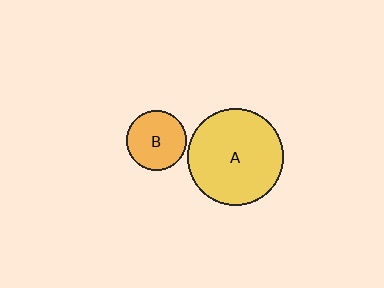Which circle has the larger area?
Circle A (yellow).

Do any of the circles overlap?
No, none of the circles overlap.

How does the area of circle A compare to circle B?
Approximately 2.6 times.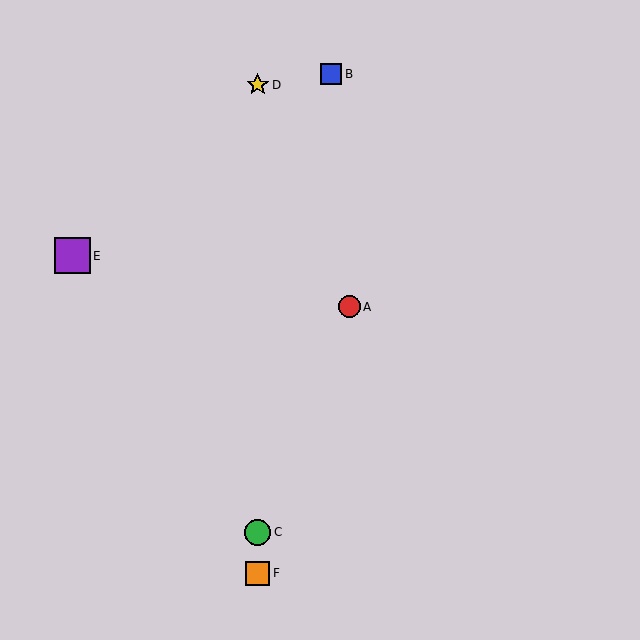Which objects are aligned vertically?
Objects C, D, F are aligned vertically.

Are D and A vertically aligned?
No, D is at x≈258 and A is at x≈349.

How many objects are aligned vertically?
3 objects (C, D, F) are aligned vertically.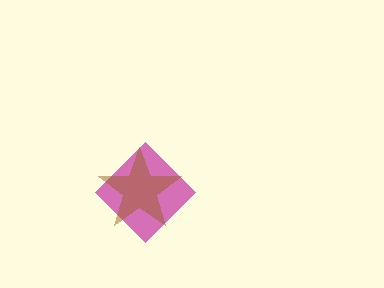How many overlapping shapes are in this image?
There are 2 overlapping shapes in the image.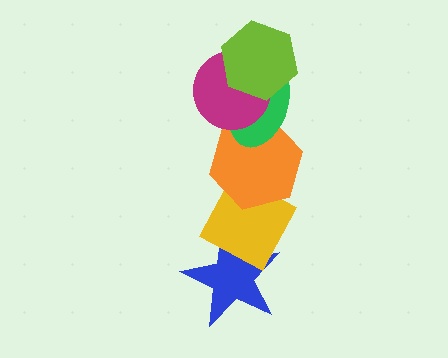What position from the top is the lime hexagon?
The lime hexagon is 1st from the top.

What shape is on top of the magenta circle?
The lime hexagon is on top of the magenta circle.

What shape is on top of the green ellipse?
The magenta circle is on top of the green ellipse.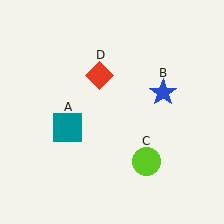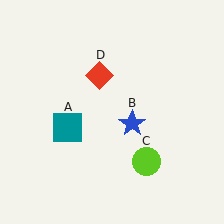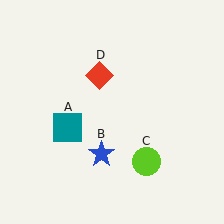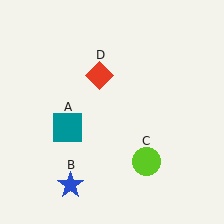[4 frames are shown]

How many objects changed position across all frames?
1 object changed position: blue star (object B).